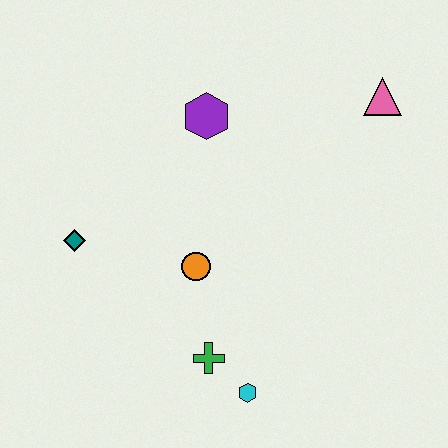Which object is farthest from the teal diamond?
The pink triangle is farthest from the teal diamond.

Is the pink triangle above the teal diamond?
Yes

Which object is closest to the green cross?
The cyan hexagon is closest to the green cross.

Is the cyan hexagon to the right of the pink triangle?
No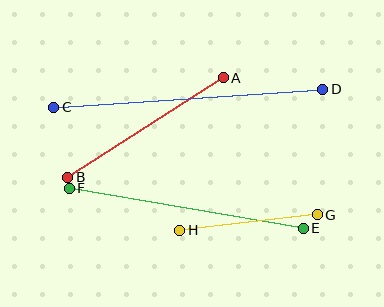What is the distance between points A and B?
The distance is approximately 185 pixels.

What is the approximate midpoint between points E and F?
The midpoint is at approximately (186, 208) pixels.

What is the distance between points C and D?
The distance is approximately 270 pixels.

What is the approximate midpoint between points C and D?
The midpoint is at approximately (188, 98) pixels.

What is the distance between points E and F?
The distance is approximately 237 pixels.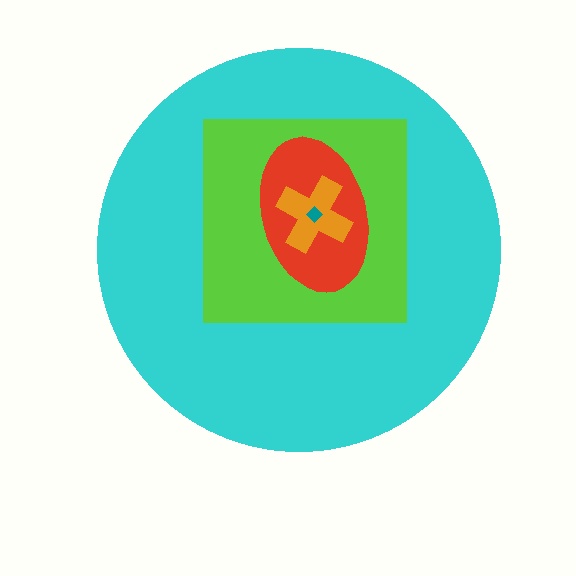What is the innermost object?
The teal diamond.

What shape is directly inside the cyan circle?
The lime square.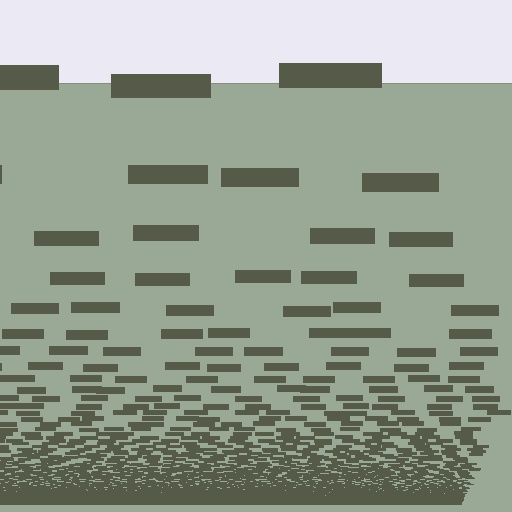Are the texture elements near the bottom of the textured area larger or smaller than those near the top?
Smaller. The gradient is inverted — elements near the bottom are smaller and denser.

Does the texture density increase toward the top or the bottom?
Density increases toward the bottom.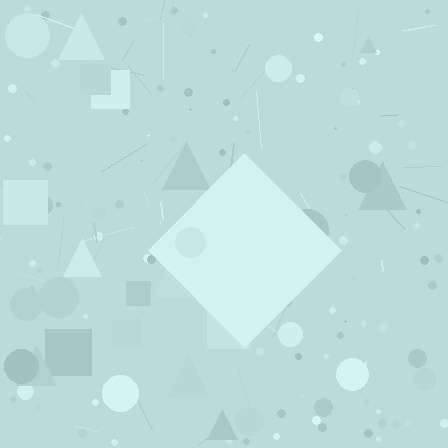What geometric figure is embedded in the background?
A diamond is embedded in the background.